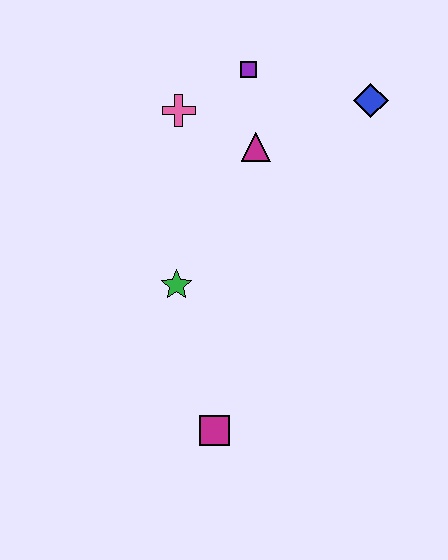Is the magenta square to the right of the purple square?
No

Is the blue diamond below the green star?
No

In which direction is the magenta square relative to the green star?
The magenta square is below the green star.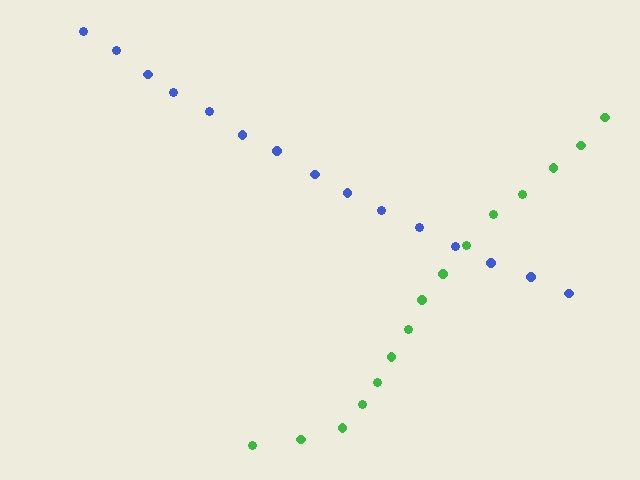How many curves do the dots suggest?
There are 2 distinct paths.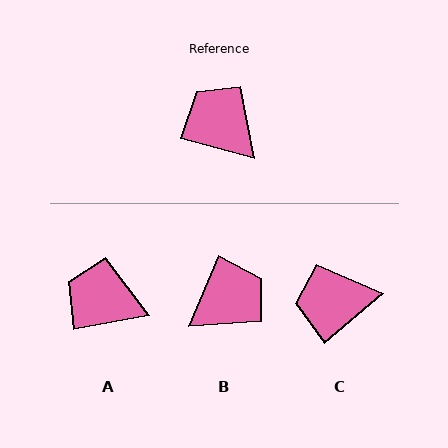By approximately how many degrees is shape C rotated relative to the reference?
Approximately 55 degrees counter-clockwise.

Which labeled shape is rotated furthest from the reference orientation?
B, about 98 degrees away.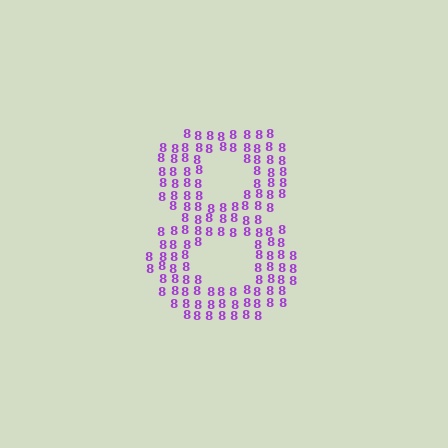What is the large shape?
The large shape is the digit 8.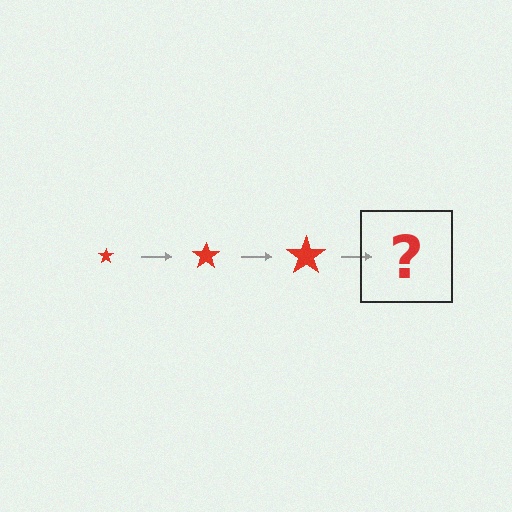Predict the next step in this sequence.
The next step is a red star, larger than the previous one.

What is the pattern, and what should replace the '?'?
The pattern is that the star gets progressively larger each step. The '?' should be a red star, larger than the previous one.